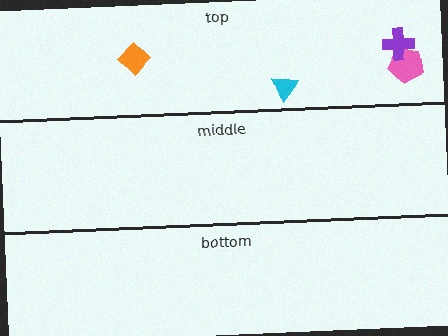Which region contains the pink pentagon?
The top region.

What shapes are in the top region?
The pink pentagon, the cyan triangle, the purple cross, the orange diamond.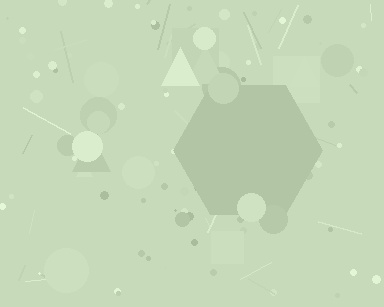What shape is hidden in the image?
A hexagon is hidden in the image.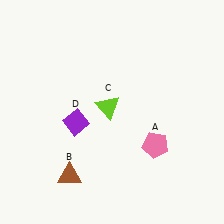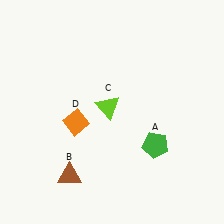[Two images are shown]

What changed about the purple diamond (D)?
In Image 1, D is purple. In Image 2, it changed to orange.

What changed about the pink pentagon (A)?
In Image 1, A is pink. In Image 2, it changed to green.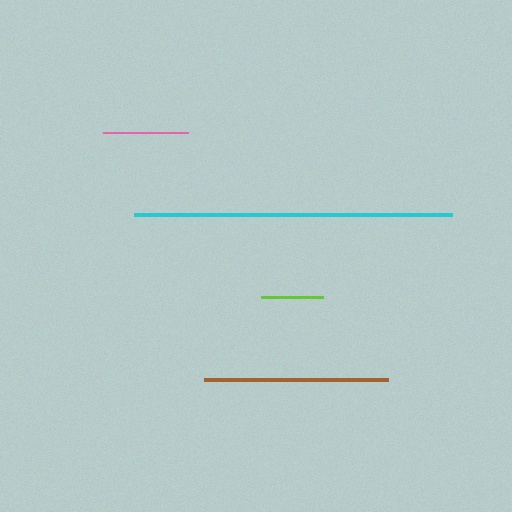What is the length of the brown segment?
The brown segment is approximately 184 pixels long.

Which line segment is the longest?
The cyan line is the longest at approximately 318 pixels.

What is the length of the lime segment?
The lime segment is approximately 62 pixels long.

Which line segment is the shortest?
The lime line is the shortest at approximately 62 pixels.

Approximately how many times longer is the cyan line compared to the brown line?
The cyan line is approximately 1.7 times the length of the brown line.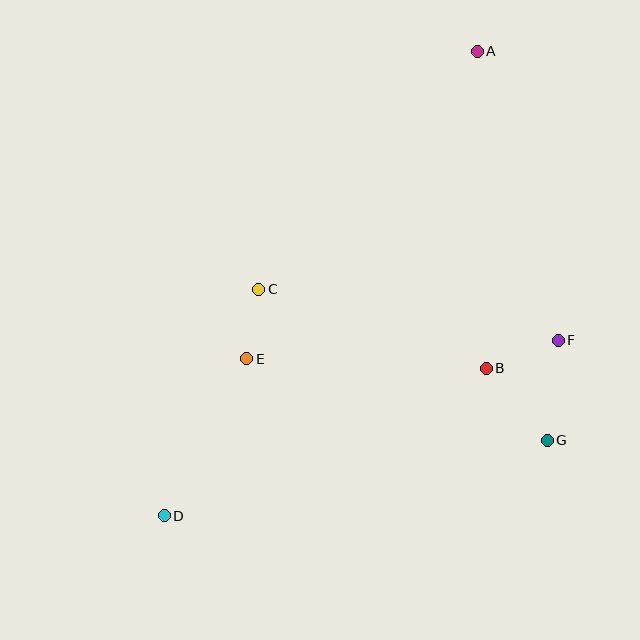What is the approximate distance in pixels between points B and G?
The distance between B and G is approximately 95 pixels.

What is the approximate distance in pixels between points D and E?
The distance between D and E is approximately 177 pixels.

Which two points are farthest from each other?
Points A and D are farthest from each other.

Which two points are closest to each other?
Points C and E are closest to each other.